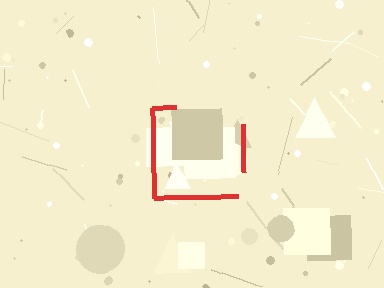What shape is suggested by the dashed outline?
The dashed outline suggests a square.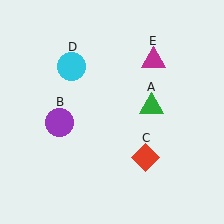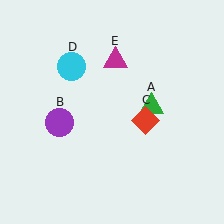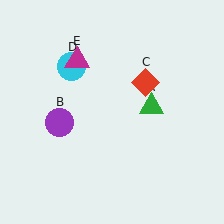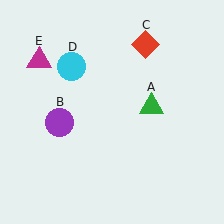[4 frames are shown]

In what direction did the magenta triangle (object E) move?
The magenta triangle (object E) moved left.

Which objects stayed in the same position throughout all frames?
Green triangle (object A) and purple circle (object B) and cyan circle (object D) remained stationary.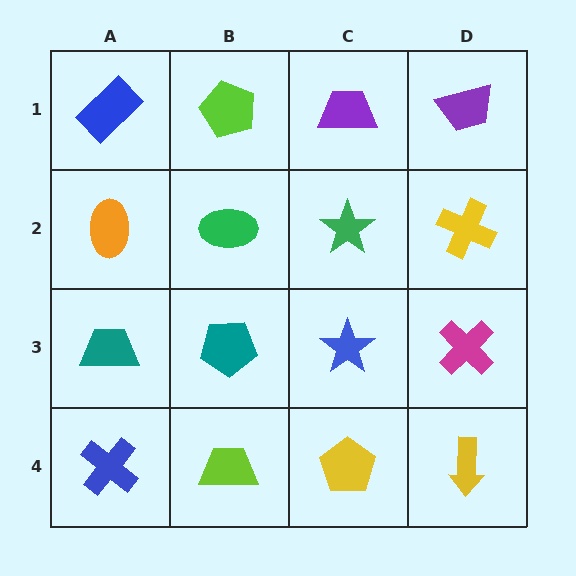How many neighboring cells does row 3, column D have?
3.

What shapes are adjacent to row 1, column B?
A green ellipse (row 2, column B), a blue rectangle (row 1, column A), a purple trapezoid (row 1, column C).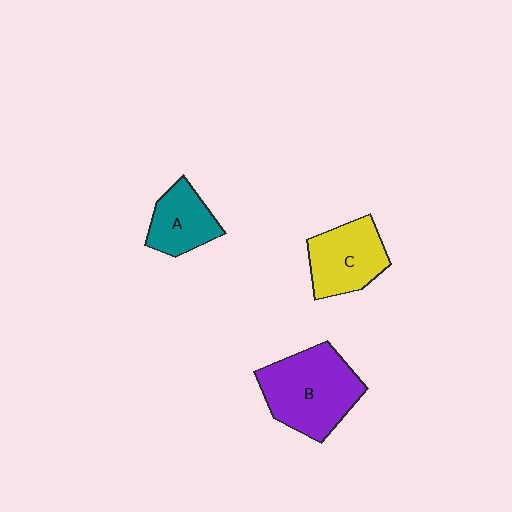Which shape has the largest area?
Shape B (purple).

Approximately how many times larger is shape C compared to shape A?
Approximately 1.3 times.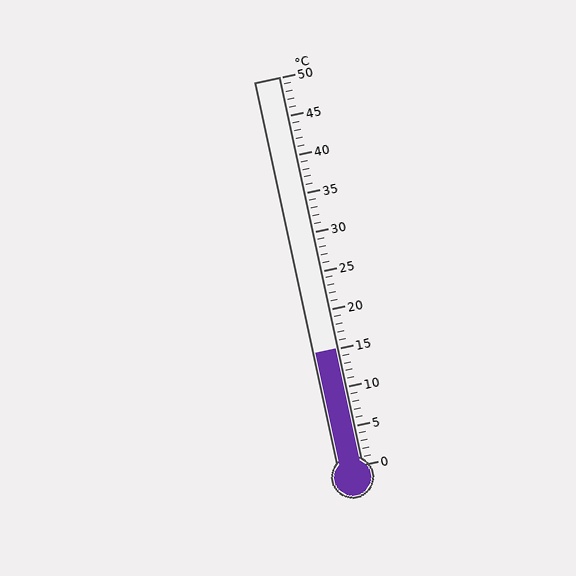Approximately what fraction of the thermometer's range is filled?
The thermometer is filled to approximately 30% of its range.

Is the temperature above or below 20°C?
The temperature is below 20°C.